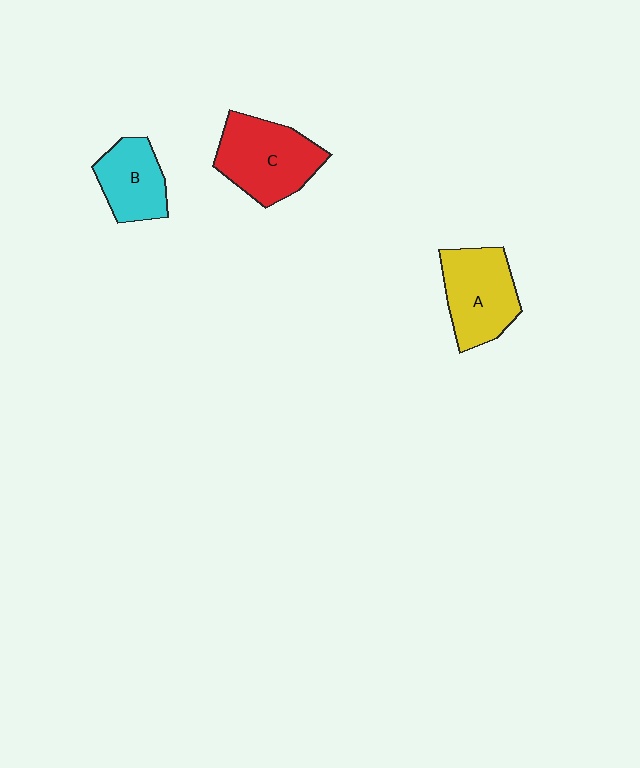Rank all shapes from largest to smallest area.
From largest to smallest: C (red), A (yellow), B (cyan).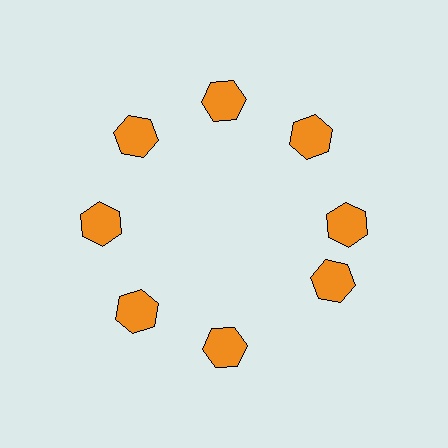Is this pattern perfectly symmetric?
No. The 8 orange hexagons are arranged in a ring, but one element near the 4 o'clock position is rotated out of alignment along the ring, breaking the 8-fold rotational symmetry.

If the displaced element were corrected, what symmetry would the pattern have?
It would have 8-fold rotational symmetry — the pattern would map onto itself every 45 degrees.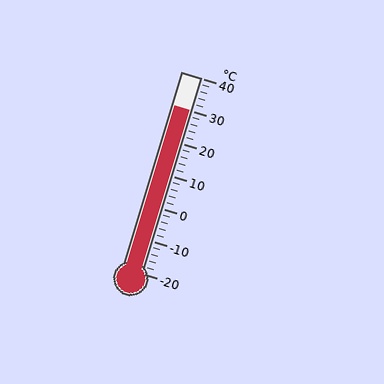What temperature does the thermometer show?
The thermometer shows approximately 30°C.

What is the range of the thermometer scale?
The thermometer scale ranges from -20°C to 40°C.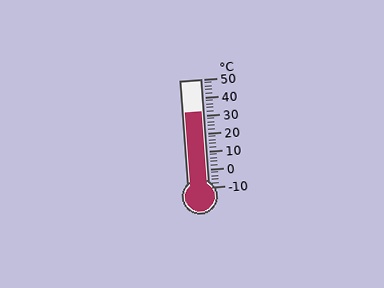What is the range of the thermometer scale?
The thermometer scale ranges from -10°C to 50°C.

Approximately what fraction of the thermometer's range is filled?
The thermometer is filled to approximately 70% of its range.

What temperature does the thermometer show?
The thermometer shows approximately 32°C.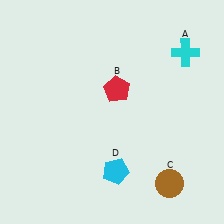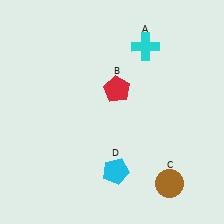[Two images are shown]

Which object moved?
The cyan cross (A) moved left.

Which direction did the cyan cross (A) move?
The cyan cross (A) moved left.